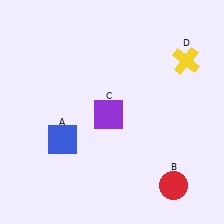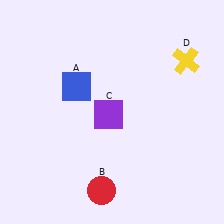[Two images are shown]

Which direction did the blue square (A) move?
The blue square (A) moved up.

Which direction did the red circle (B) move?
The red circle (B) moved left.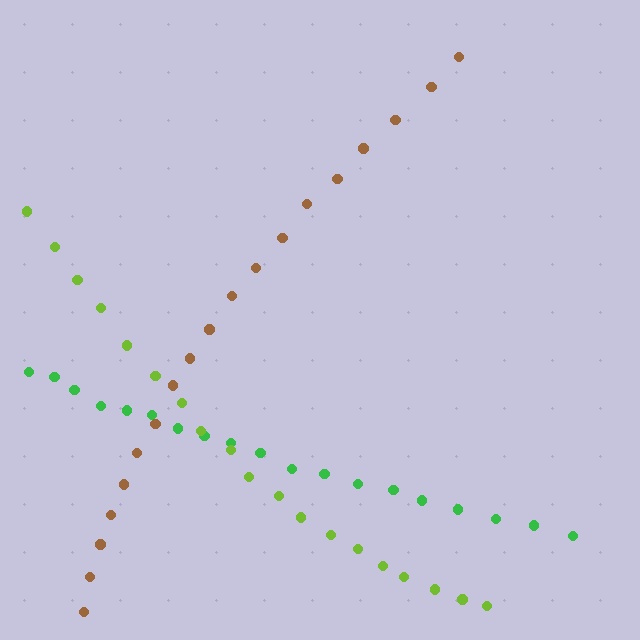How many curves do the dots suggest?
There are 3 distinct paths.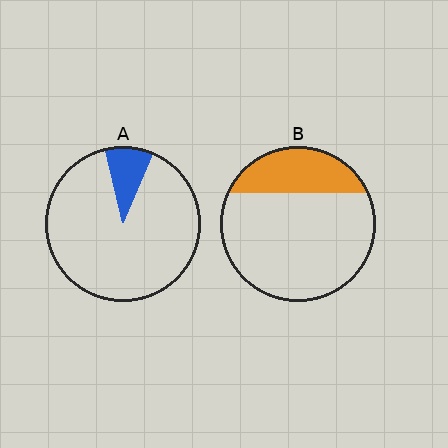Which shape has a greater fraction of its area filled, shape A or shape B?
Shape B.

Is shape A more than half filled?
No.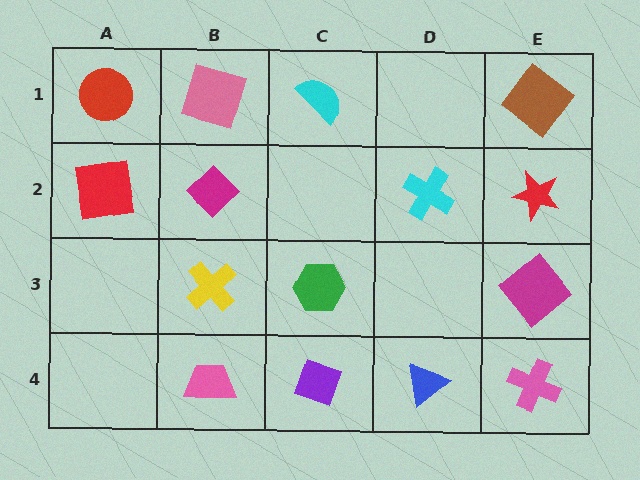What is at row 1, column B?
A pink square.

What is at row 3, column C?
A green hexagon.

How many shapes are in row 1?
4 shapes.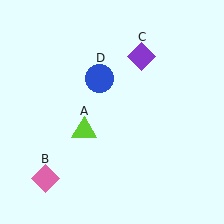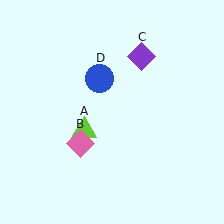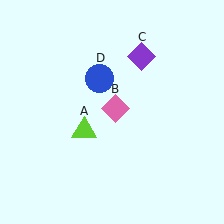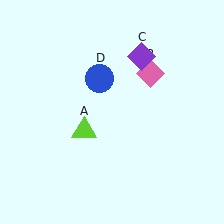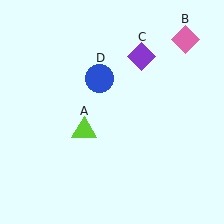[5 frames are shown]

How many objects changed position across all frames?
1 object changed position: pink diamond (object B).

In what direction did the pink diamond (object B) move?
The pink diamond (object B) moved up and to the right.